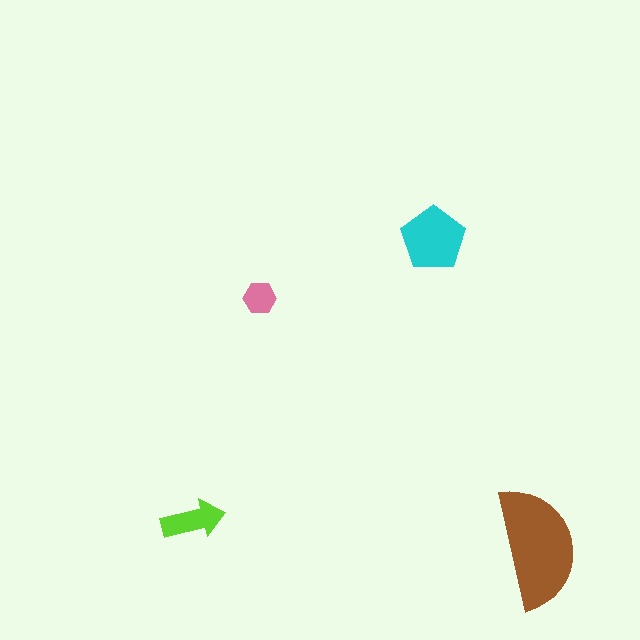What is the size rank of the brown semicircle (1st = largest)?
1st.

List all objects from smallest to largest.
The pink hexagon, the lime arrow, the cyan pentagon, the brown semicircle.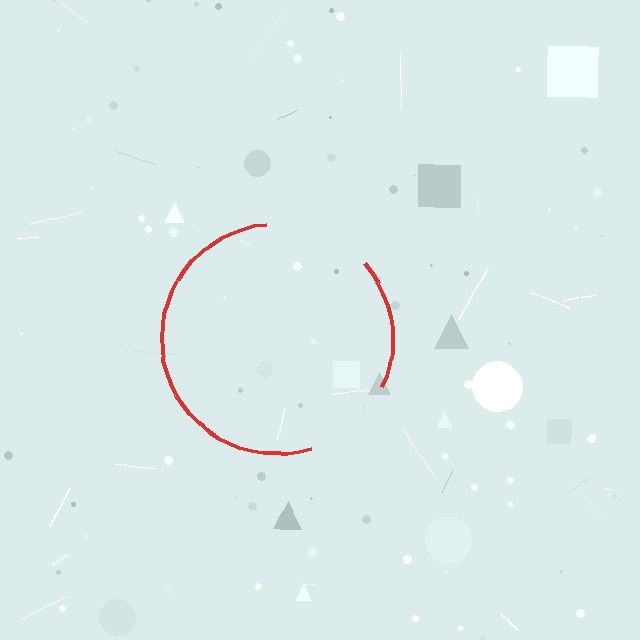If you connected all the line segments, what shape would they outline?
They would outline a circle.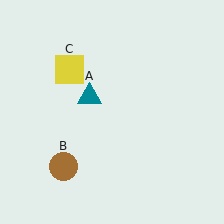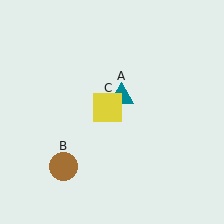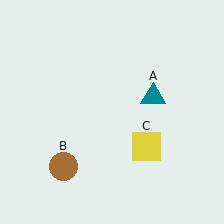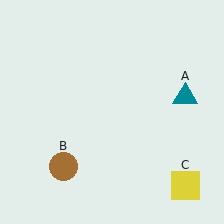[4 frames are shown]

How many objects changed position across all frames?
2 objects changed position: teal triangle (object A), yellow square (object C).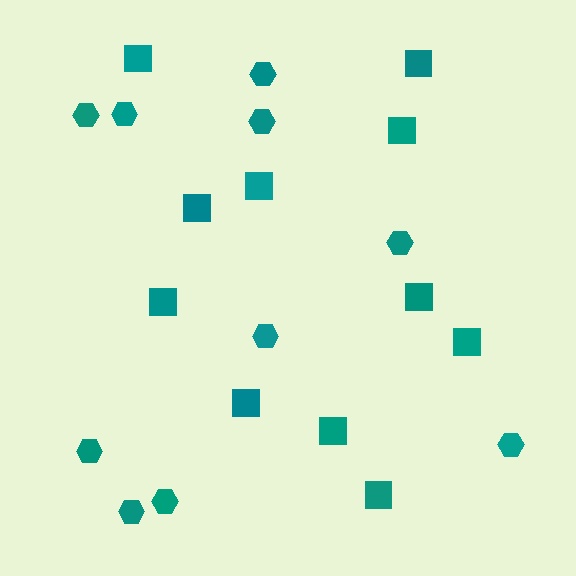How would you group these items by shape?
There are 2 groups: one group of hexagons (10) and one group of squares (11).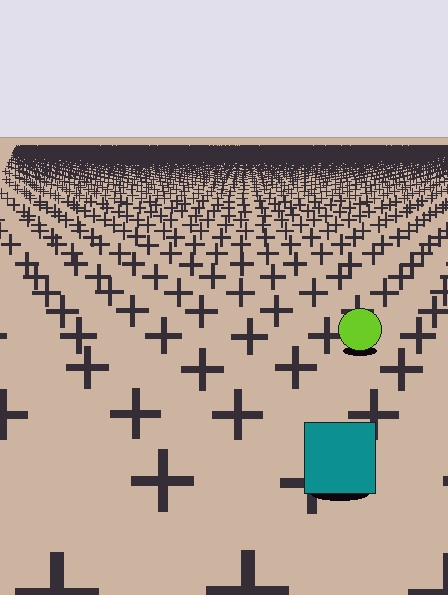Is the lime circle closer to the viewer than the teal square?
No. The teal square is closer — you can tell from the texture gradient: the ground texture is coarser near it.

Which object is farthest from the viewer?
The lime circle is farthest from the viewer. It appears smaller and the ground texture around it is denser.